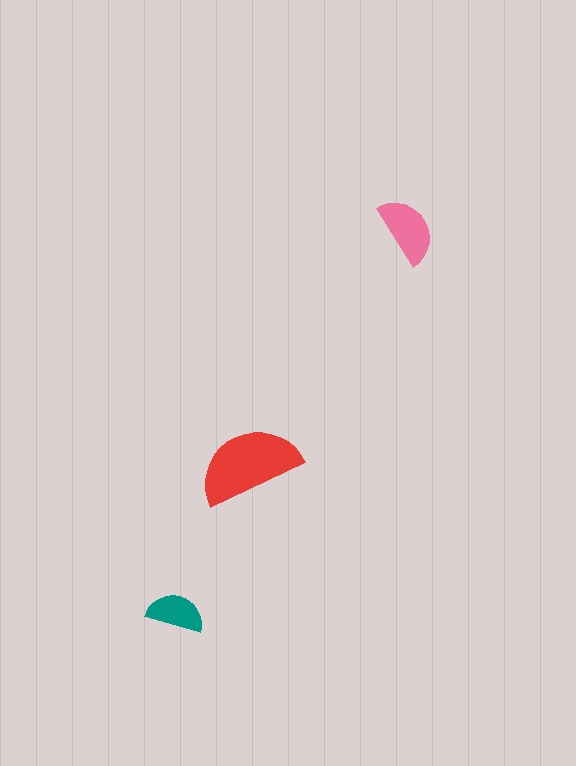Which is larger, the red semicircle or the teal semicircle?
The red one.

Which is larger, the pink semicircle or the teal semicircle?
The pink one.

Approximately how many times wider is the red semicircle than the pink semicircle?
About 1.5 times wider.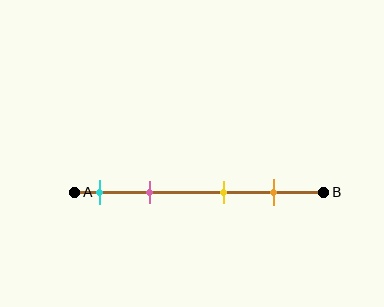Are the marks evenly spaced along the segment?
No, the marks are not evenly spaced.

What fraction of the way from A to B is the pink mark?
The pink mark is approximately 30% (0.3) of the way from A to B.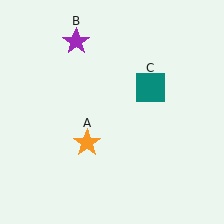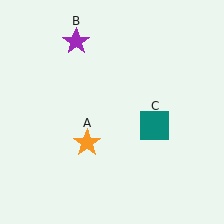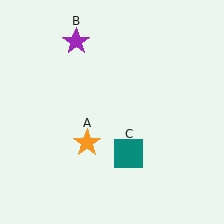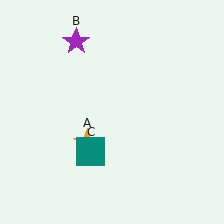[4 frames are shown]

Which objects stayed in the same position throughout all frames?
Orange star (object A) and purple star (object B) remained stationary.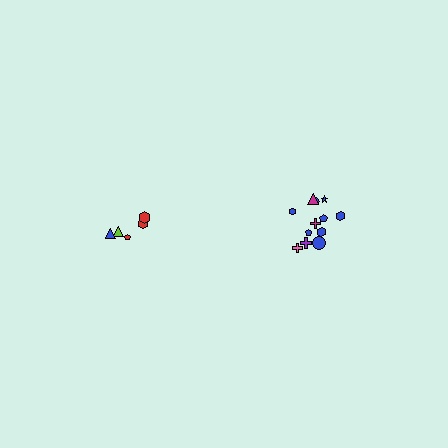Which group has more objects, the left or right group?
The right group.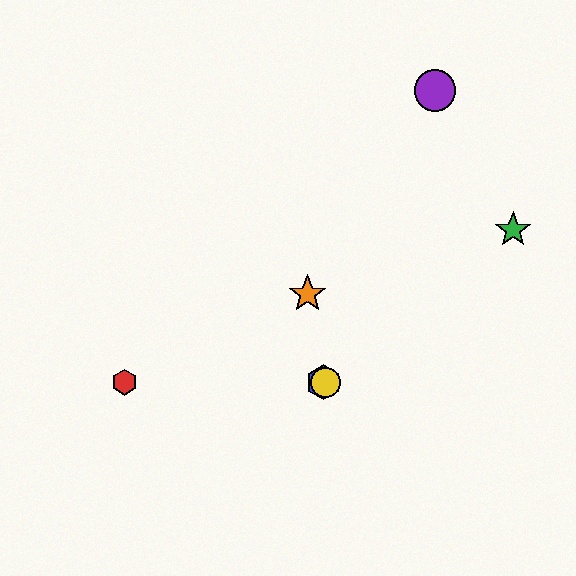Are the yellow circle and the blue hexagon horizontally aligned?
Yes, both are at y≈382.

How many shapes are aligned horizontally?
3 shapes (the red hexagon, the blue hexagon, the yellow circle) are aligned horizontally.